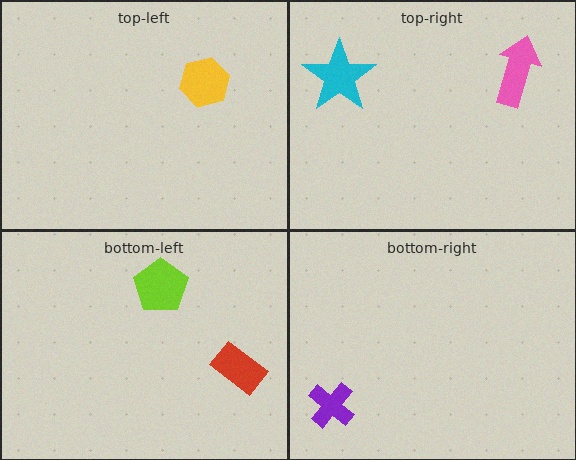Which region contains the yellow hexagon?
The top-left region.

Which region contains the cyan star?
The top-right region.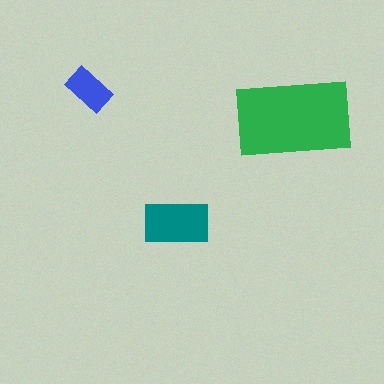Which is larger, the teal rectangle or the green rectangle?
The green one.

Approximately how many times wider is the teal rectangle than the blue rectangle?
About 1.5 times wider.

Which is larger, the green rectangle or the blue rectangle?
The green one.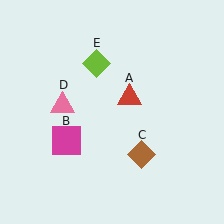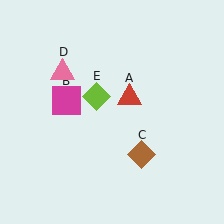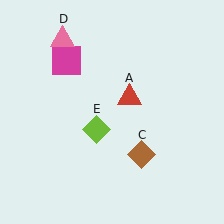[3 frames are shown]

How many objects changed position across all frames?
3 objects changed position: magenta square (object B), pink triangle (object D), lime diamond (object E).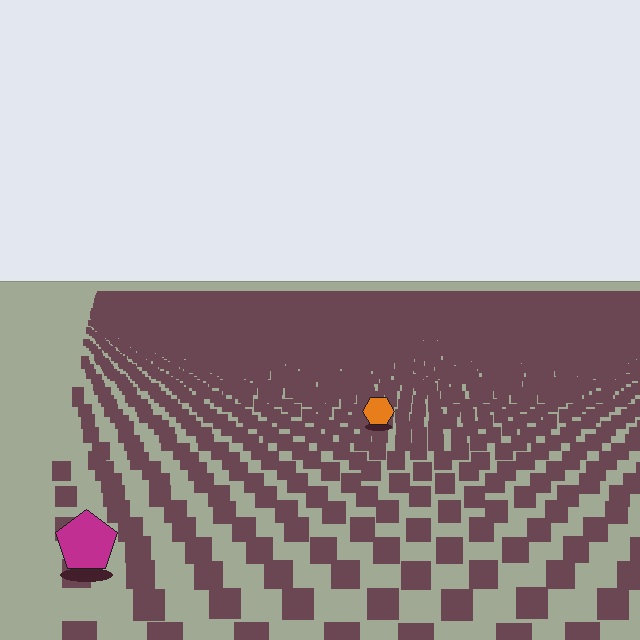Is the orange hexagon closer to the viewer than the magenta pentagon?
No. The magenta pentagon is closer — you can tell from the texture gradient: the ground texture is coarser near it.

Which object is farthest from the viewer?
The orange hexagon is farthest from the viewer. It appears smaller and the ground texture around it is denser.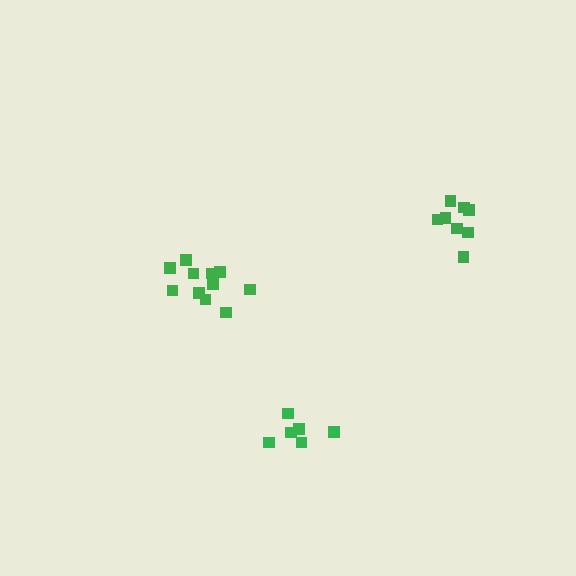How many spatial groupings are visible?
There are 3 spatial groupings.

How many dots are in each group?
Group 1: 8 dots, Group 2: 11 dots, Group 3: 6 dots (25 total).